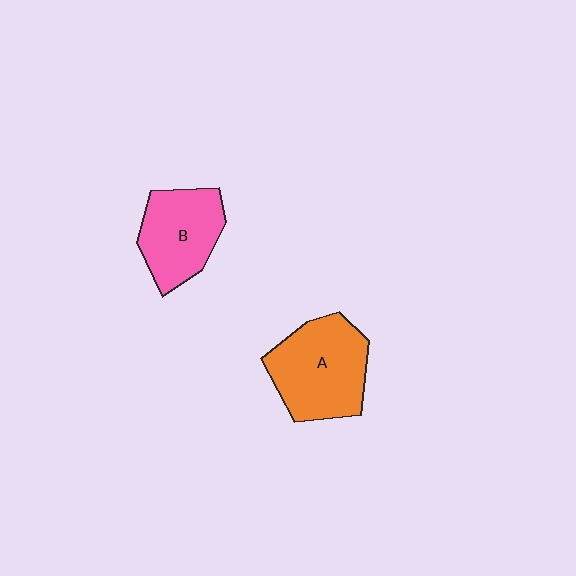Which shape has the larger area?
Shape A (orange).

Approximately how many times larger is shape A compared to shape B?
Approximately 1.3 times.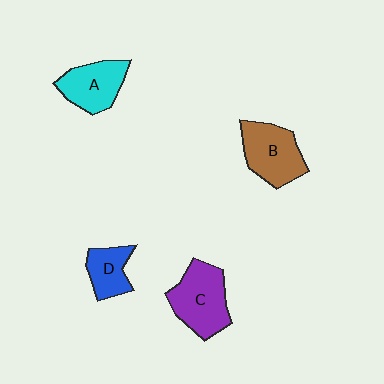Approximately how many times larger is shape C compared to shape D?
Approximately 1.8 times.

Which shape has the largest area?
Shape C (purple).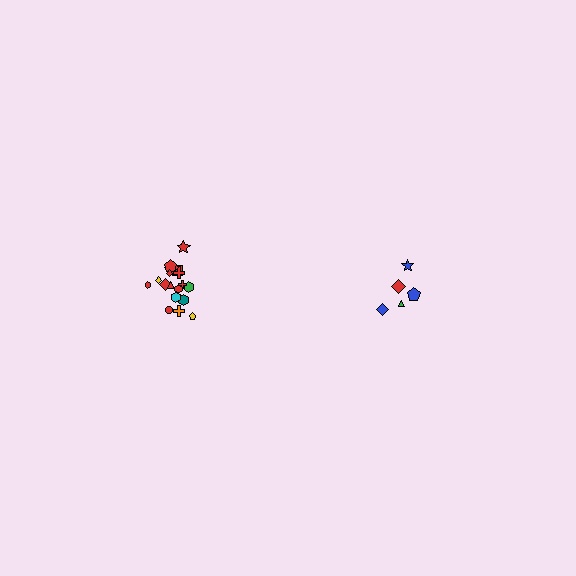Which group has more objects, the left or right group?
The left group.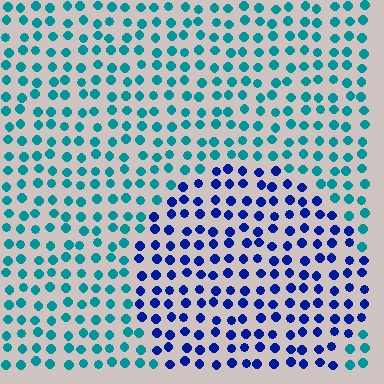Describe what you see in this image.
The image is filled with small teal elements in a uniform arrangement. A circle-shaped region is visible where the elements are tinted to a slightly different hue, forming a subtle color boundary.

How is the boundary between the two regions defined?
The boundary is defined purely by a slight shift in hue (about 49 degrees). Spacing, size, and orientation are identical on both sides.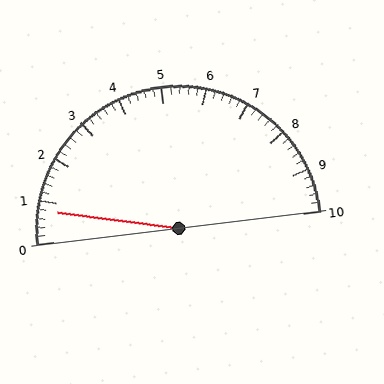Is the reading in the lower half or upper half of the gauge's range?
The reading is in the lower half of the range (0 to 10).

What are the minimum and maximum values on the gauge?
The gauge ranges from 0 to 10.